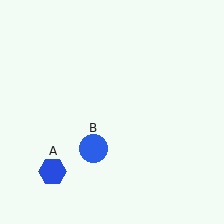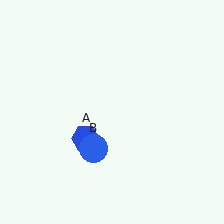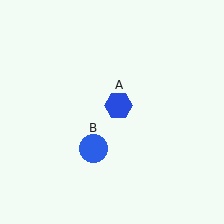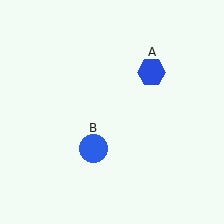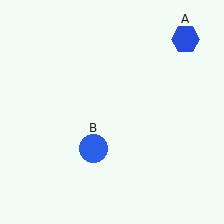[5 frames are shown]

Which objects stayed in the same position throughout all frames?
Blue circle (object B) remained stationary.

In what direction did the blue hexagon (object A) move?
The blue hexagon (object A) moved up and to the right.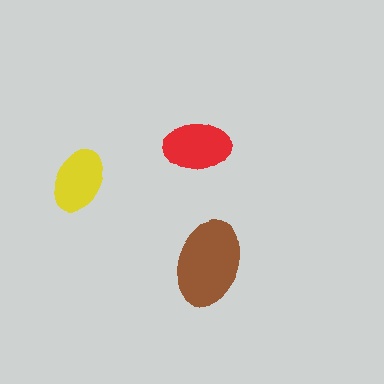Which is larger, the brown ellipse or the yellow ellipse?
The brown one.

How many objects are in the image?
There are 3 objects in the image.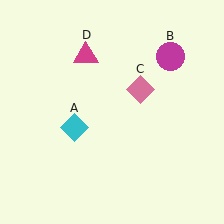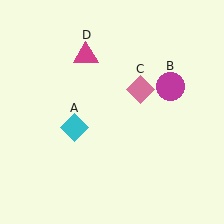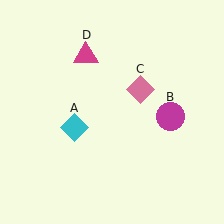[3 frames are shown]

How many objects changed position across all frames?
1 object changed position: magenta circle (object B).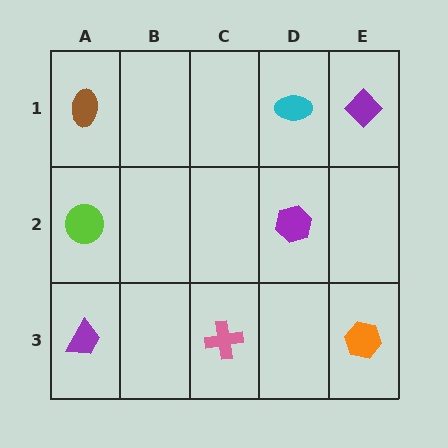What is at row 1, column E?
A purple diamond.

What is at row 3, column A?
A purple trapezoid.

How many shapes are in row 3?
3 shapes.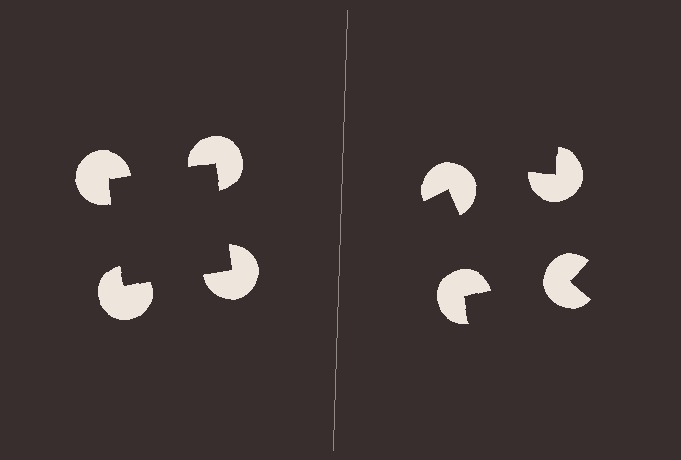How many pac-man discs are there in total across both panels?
8 — 4 on each side.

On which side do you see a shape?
An illusory square appears on the left side. On the right side the wedge cuts are rotated, so no coherent shape forms.